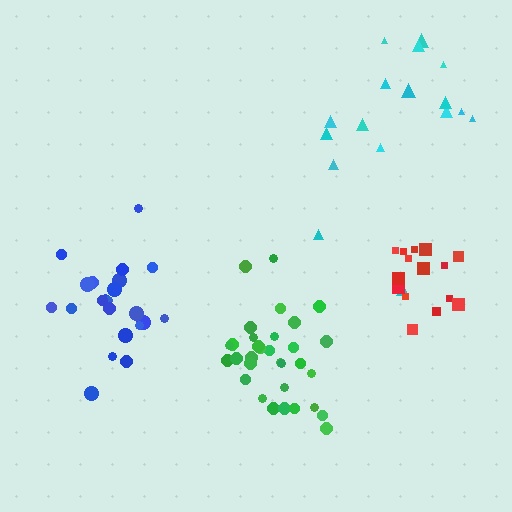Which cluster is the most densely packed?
Green.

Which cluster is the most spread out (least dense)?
Cyan.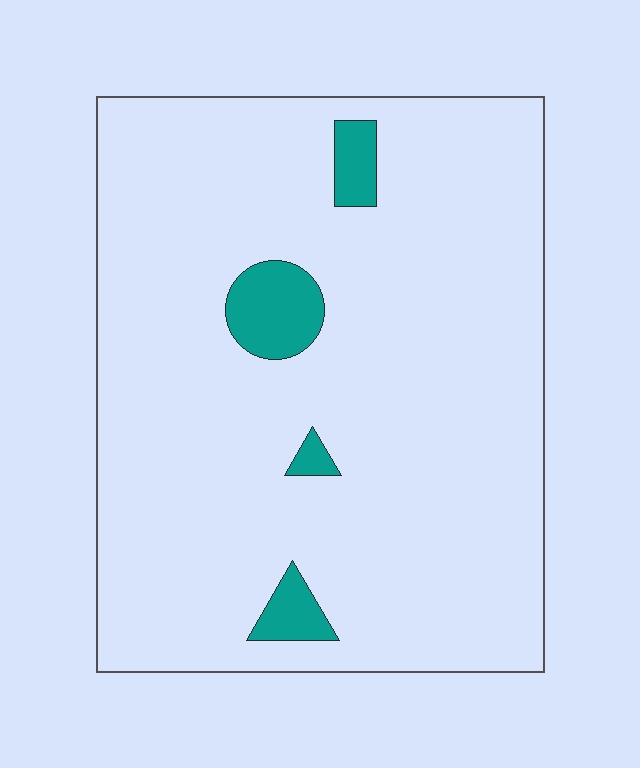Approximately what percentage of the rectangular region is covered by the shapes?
Approximately 5%.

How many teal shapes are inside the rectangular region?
4.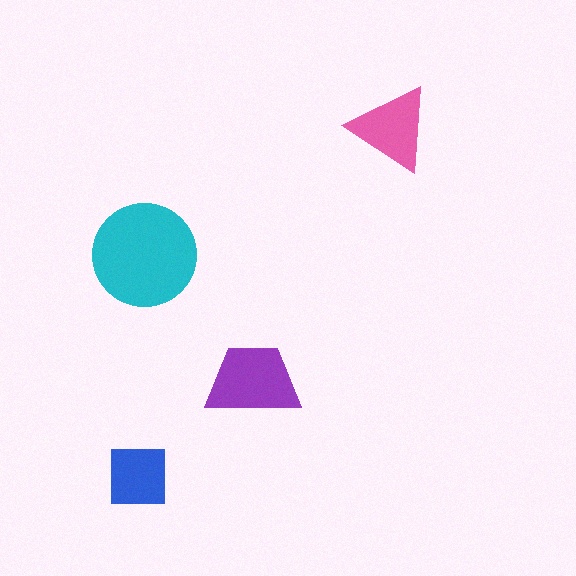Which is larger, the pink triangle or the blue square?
The pink triangle.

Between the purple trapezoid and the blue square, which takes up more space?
The purple trapezoid.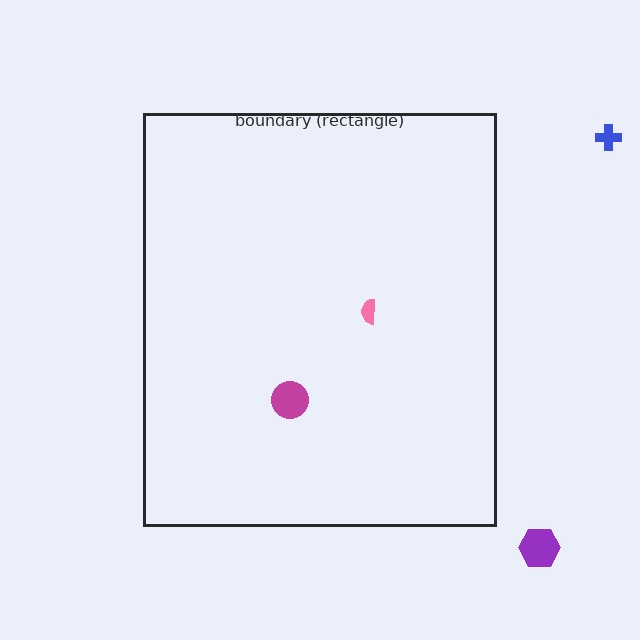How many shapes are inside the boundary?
2 inside, 2 outside.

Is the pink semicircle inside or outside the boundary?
Inside.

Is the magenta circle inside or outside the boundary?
Inside.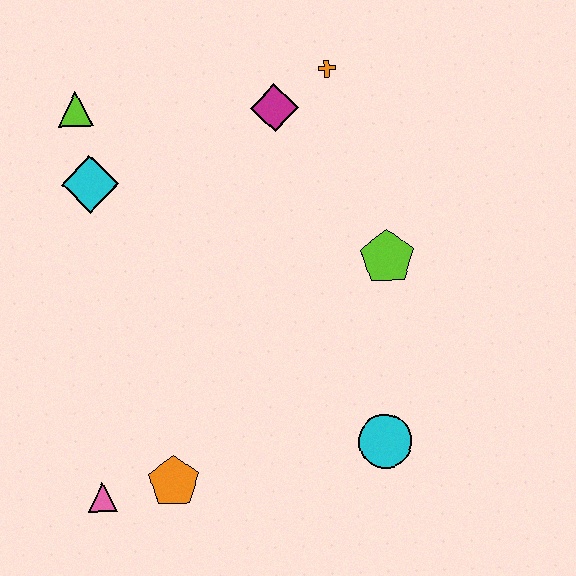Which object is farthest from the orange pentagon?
The orange cross is farthest from the orange pentagon.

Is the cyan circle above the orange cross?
No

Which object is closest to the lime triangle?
The cyan diamond is closest to the lime triangle.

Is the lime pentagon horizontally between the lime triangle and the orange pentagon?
No